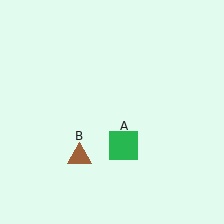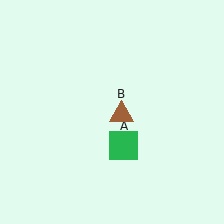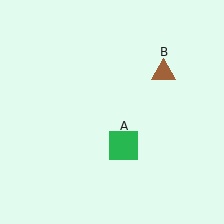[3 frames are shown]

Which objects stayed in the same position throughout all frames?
Green square (object A) remained stationary.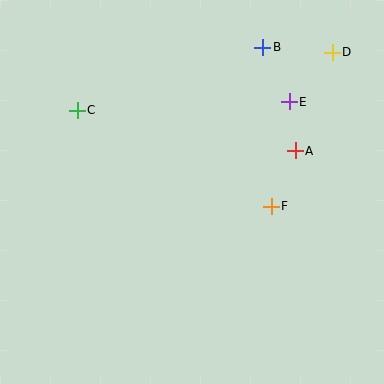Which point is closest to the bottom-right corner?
Point F is closest to the bottom-right corner.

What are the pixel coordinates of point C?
Point C is at (77, 110).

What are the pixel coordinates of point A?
Point A is at (295, 151).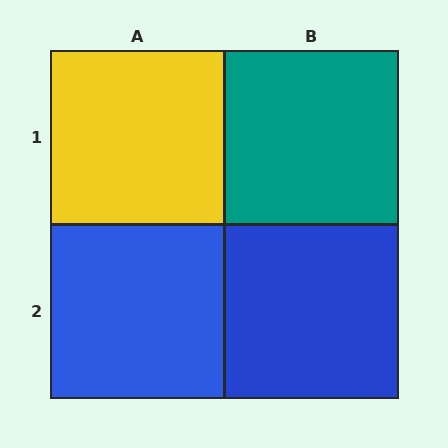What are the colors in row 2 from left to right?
Blue, blue.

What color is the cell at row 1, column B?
Teal.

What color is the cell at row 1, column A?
Yellow.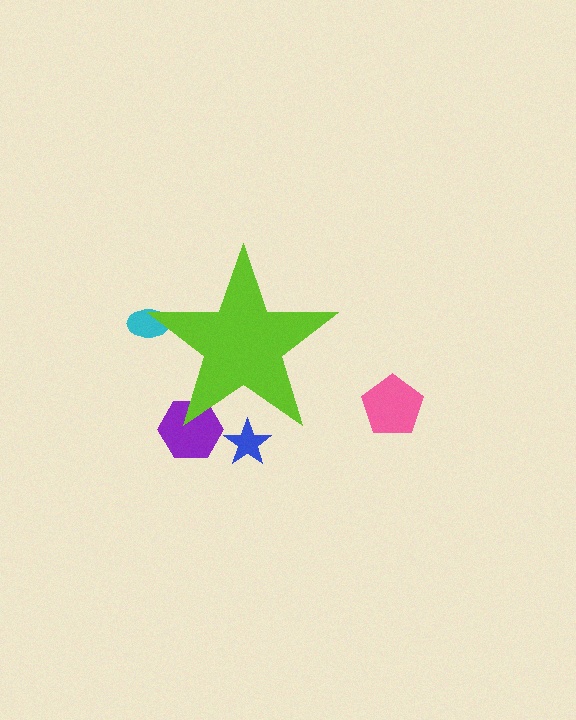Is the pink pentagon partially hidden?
No, the pink pentagon is fully visible.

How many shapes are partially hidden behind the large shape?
3 shapes are partially hidden.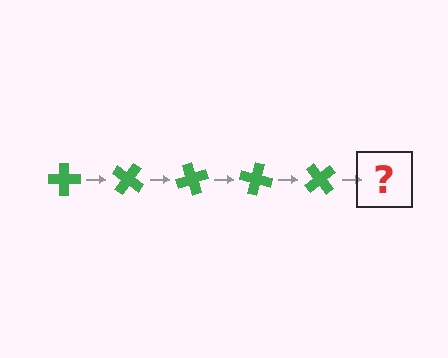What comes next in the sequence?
The next element should be a green cross rotated 175 degrees.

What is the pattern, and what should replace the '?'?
The pattern is that the cross rotates 35 degrees each step. The '?' should be a green cross rotated 175 degrees.